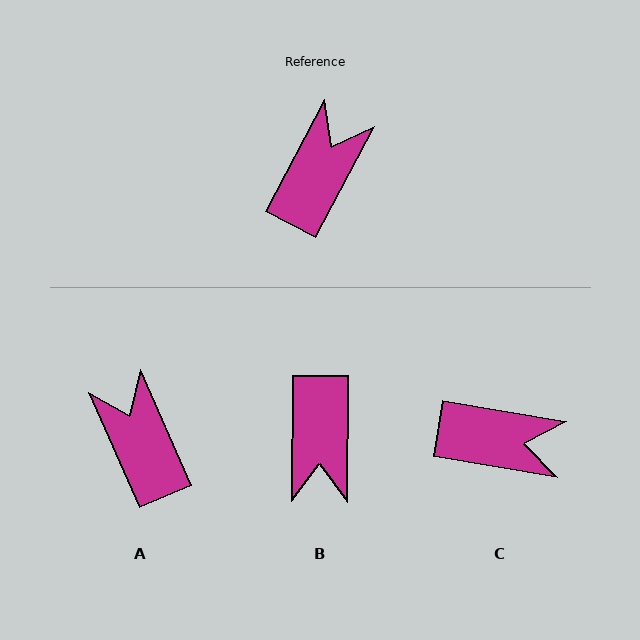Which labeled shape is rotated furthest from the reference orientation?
B, about 152 degrees away.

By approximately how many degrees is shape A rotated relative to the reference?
Approximately 52 degrees counter-clockwise.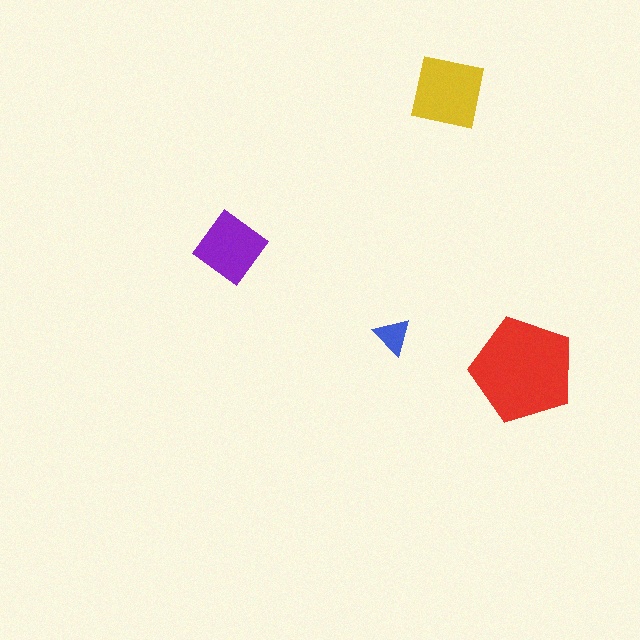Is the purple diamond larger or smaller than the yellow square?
Smaller.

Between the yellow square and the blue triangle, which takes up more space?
The yellow square.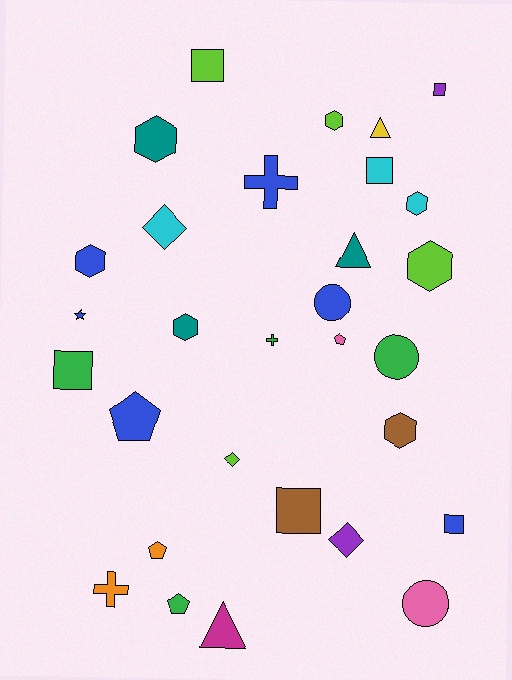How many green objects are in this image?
There are 4 green objects.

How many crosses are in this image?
There are 3 crosses.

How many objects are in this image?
There are 30 objects.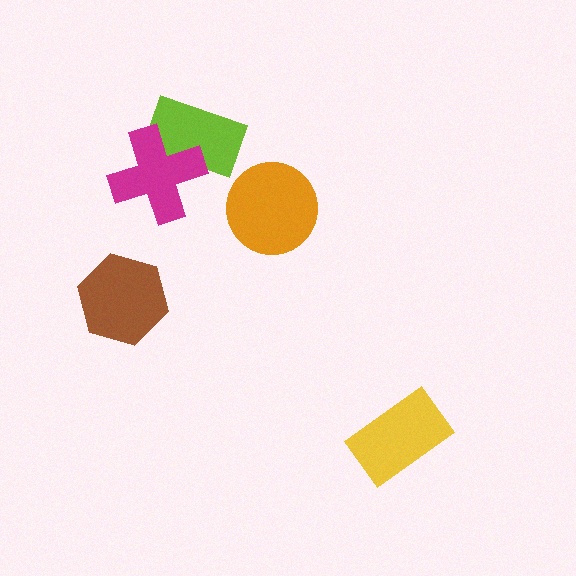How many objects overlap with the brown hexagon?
0 objects overlap with the brown hexagon.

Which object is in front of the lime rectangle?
The magenta cross is in front of the lime rectangle.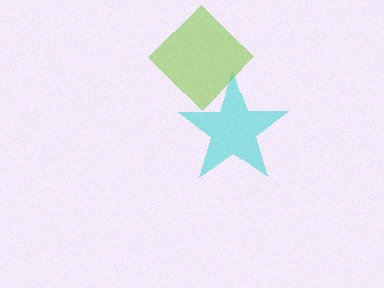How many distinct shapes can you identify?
There are 2 distinct shapes: a cyan star, a lime diamond.